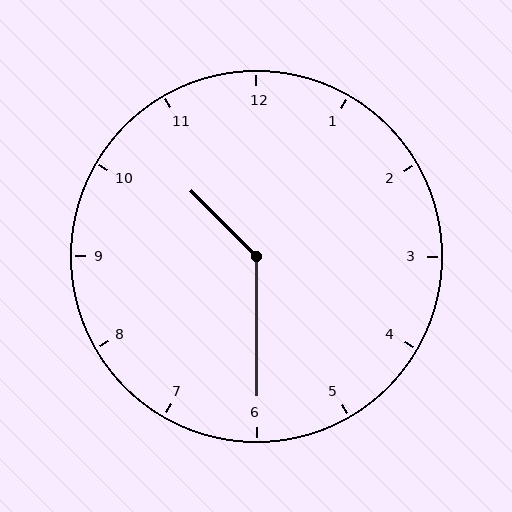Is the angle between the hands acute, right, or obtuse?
It is obtuse.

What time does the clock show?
10:30.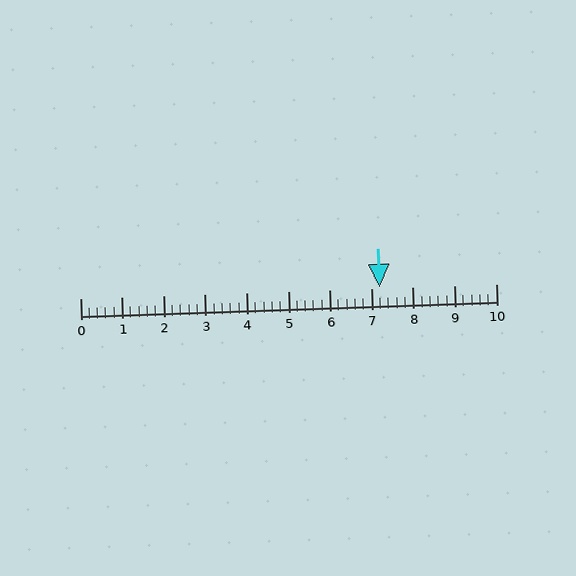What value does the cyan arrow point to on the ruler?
The cyan arrow points to approximately 7.2.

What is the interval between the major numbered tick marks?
The major tick marks are spaced 1 units apart.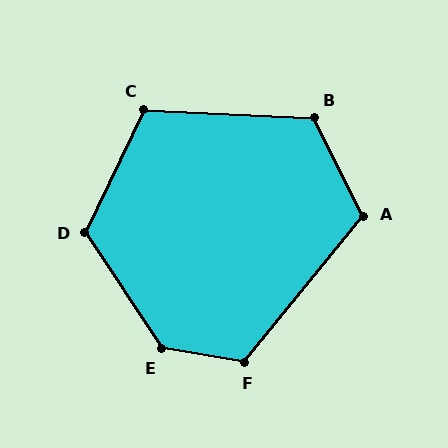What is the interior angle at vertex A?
Approximately 115 degrees (obtuse).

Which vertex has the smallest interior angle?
C, at approximately 113 degrees.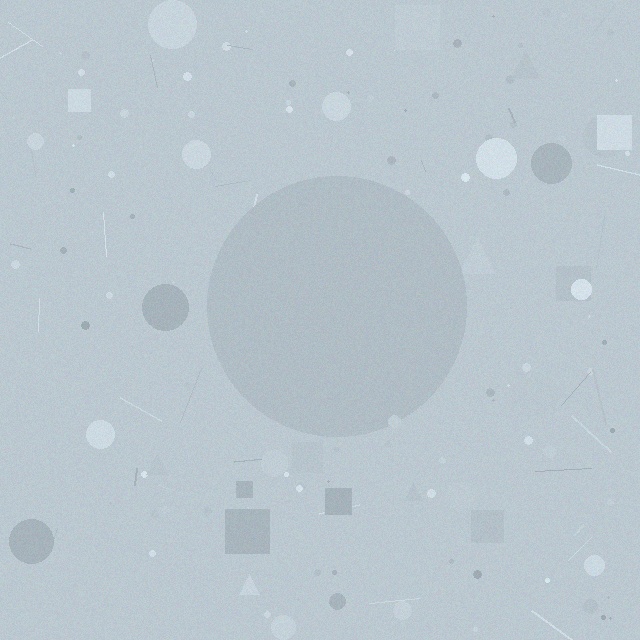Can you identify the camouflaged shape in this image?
The camouflaged shape is a circle.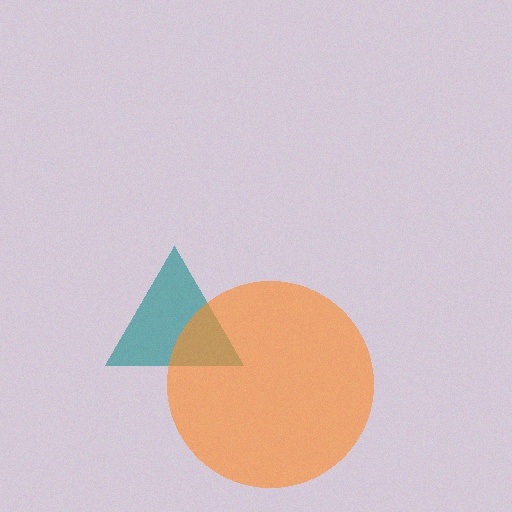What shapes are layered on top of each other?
The layered shapes are: a teal triangle, an orange circle.